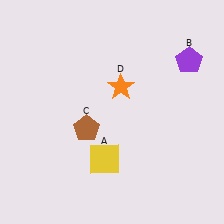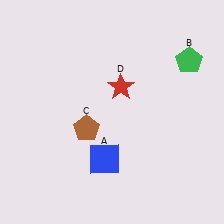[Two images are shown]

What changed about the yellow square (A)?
In Image 1, A is yellow. In Image 2, it changed to blue.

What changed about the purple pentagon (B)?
In Image 1, B is purple. In Image 2, it changed to green.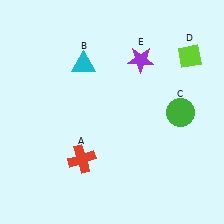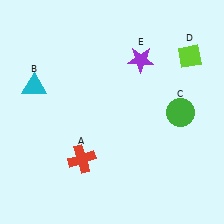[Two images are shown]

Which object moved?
The cyan triangle (B) moved left.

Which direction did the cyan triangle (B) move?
The cyan triangle (B) moved left.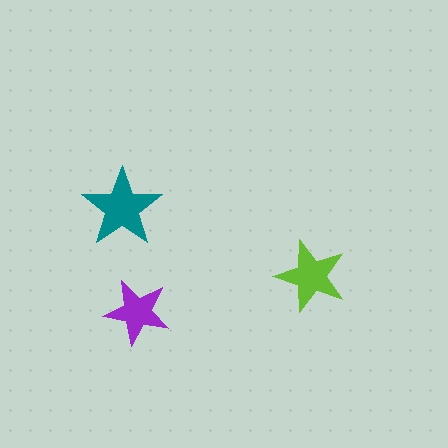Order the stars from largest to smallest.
the teal one, the lime one, the purple one.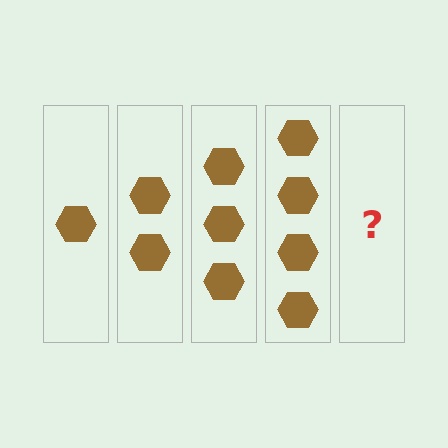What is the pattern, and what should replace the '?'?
The pattern is that each step adds one more hexagon. The '?' should be 5 hexagons.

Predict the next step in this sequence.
The next step is 5 hexagons.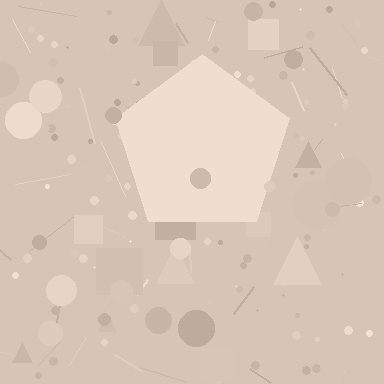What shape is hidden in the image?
A pentagon is hidden in the image.